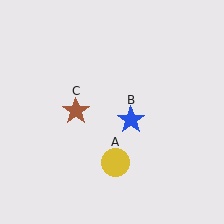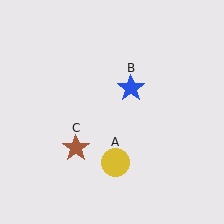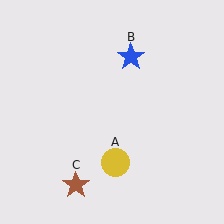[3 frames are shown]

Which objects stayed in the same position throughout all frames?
Yellow circle (object A) remained stationary.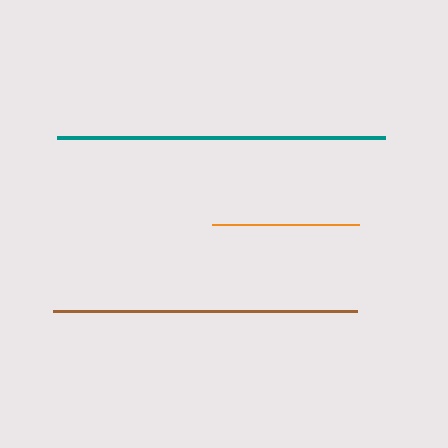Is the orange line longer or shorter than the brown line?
The brown line is longer than the orange line.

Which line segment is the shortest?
The orange line is the shortest at approximately 147 pixels.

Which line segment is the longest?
The teal line is the longest at approximately 327 pixels.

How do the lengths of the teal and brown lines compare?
The teal and brown lines are approximately the same length.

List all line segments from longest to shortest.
From longest to shortest: teal, brown, orange.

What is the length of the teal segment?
The teal segment is approximately 327 pixels long.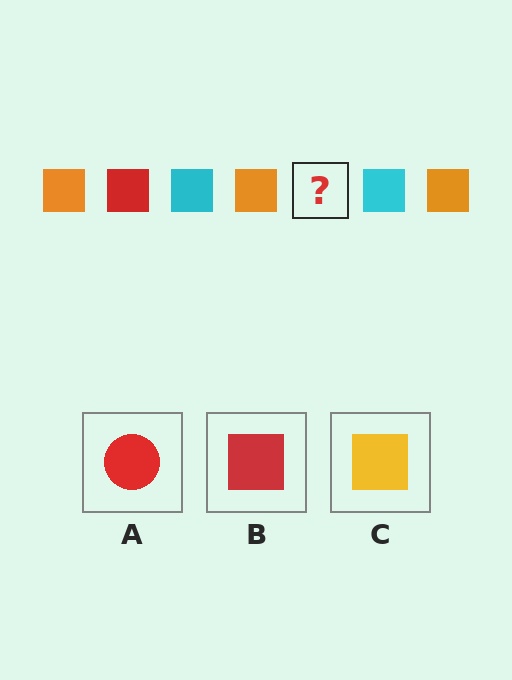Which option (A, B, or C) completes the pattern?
B.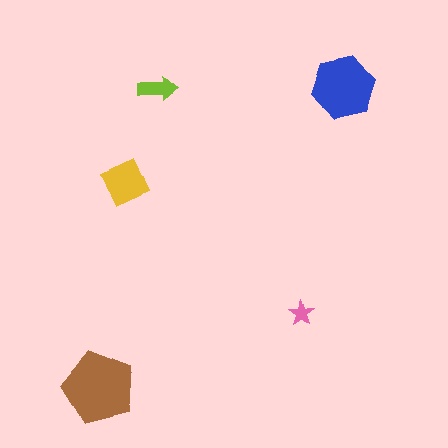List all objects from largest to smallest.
The brown pentagon, the blue hexagon, the yellow square, the lime arrow, the pink star.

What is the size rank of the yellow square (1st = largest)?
3rd.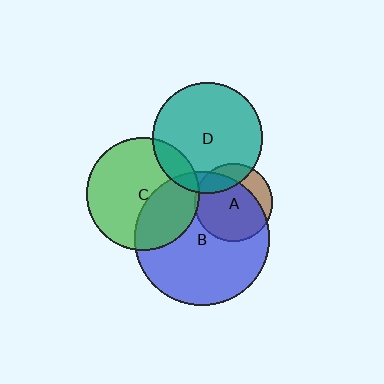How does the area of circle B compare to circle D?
Approximately 1.5 times.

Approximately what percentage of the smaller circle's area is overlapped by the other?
Approximately 20%.